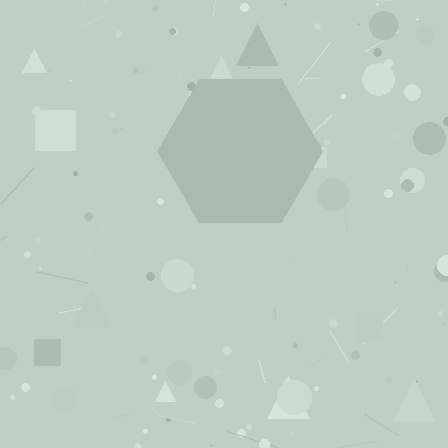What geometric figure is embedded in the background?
A hexagon is embedded in the background.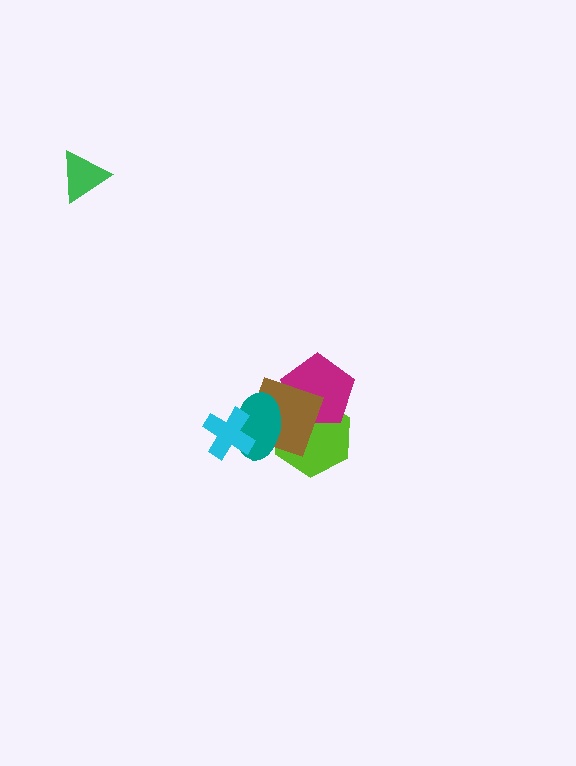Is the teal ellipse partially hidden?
Yes, it is partially covered by another shape.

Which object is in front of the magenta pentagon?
The brown diamond is in front of the magenta pentagon.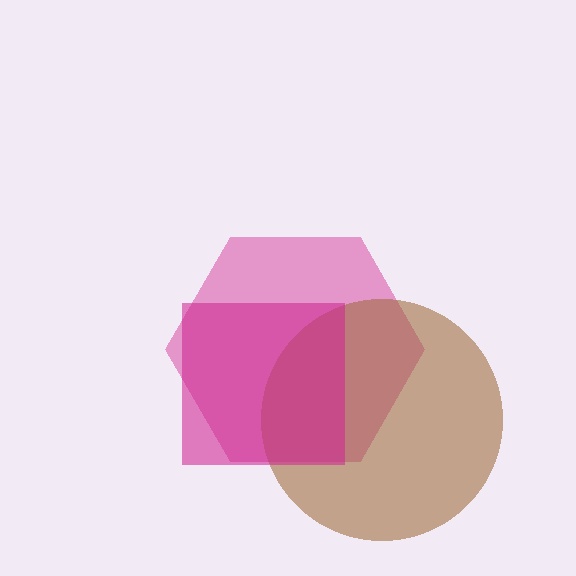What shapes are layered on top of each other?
The layered shapes are: a pink hexagon, a brown circle, a magenta square.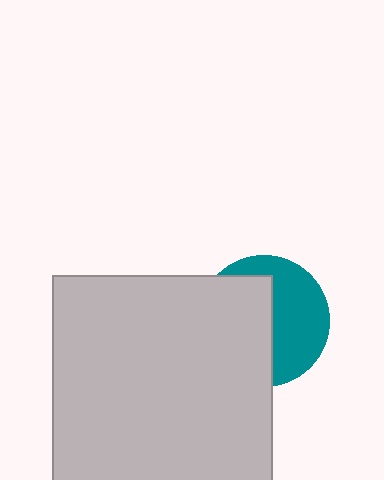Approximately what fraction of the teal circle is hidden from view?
Roughly 53% of the teal circle is hidden behind the light gray rectangle.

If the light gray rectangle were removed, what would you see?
You would see the complete teal circle.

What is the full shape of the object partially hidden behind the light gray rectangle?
The partially hidden object is a teal circle.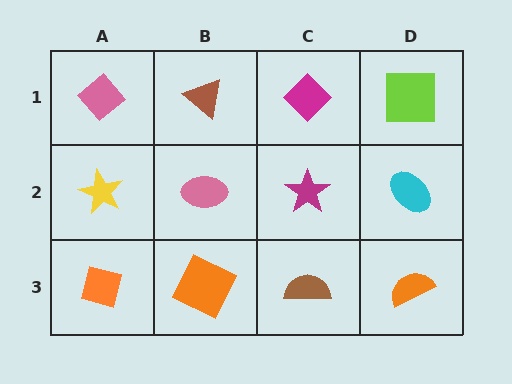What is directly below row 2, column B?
An orange square.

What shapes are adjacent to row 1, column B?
A pink ellipse (row 2, column B), a pink diamond (row 1, column A), a magenta diamond (row 1, column C).